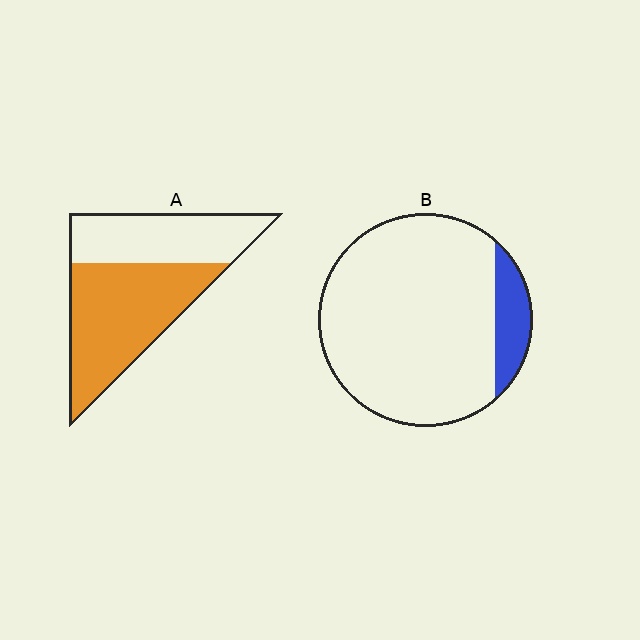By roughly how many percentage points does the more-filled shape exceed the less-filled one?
By roughly 45 percentage points (A over B).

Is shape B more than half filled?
No.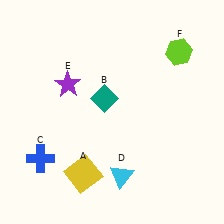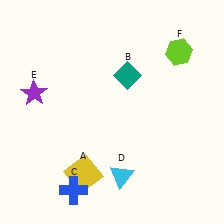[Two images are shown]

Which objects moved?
The objects that moved are: the teal diamond (B), the blue cross (C), the purple star (E).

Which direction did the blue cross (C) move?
The blue cross (C) moved right.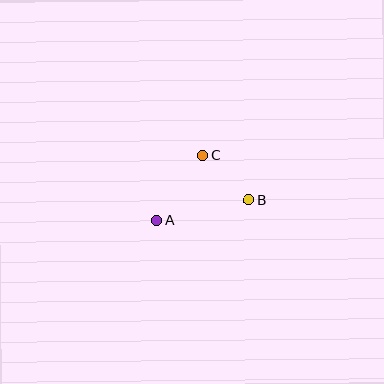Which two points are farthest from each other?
Points A and B are farthest from each other.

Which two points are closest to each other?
Points B and C are closest to each other.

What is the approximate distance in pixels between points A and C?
The distance between A and C is approximately 80 pixels.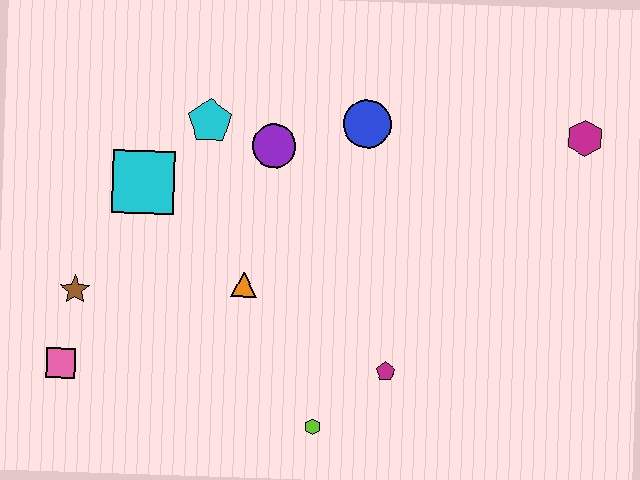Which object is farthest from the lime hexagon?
The magenta hexagon is farthest from the lime hexagon.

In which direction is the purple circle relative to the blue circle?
The purple circle is to the left of the blue circle.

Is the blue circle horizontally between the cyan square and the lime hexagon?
No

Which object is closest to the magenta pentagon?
The lime hexagon is closest to the magenta pentagon.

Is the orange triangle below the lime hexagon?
No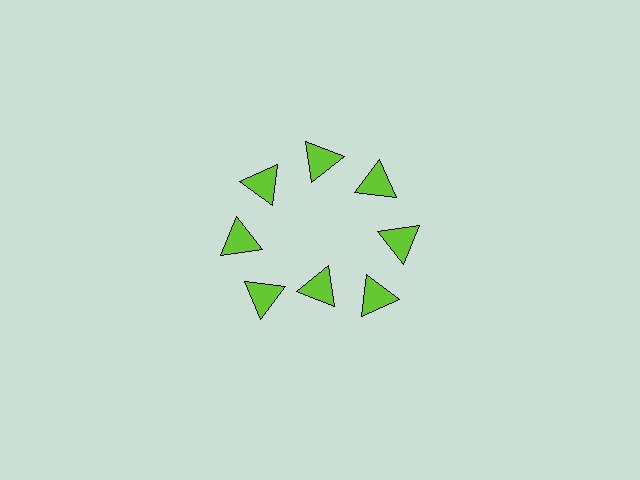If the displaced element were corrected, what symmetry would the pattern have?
It would have 8-fold rotational symmetry — the pattern would map onto itself every 45 degrees.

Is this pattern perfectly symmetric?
No. The 8 lime triangles are arranged in a ring, but one element near the 6 o'clock position is pulled inward toward the center, breaking the 8-fold rotational symmetry.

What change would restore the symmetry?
The symmetry would be restored by moving it outward, back onto the ring so that all 8 triangles sit at equal angles and equal distance from the center.